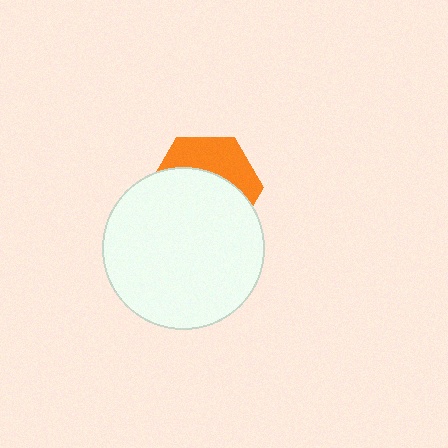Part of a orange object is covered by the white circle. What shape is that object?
It is a hexagon.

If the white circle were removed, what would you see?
You would see the complete orange hexagon.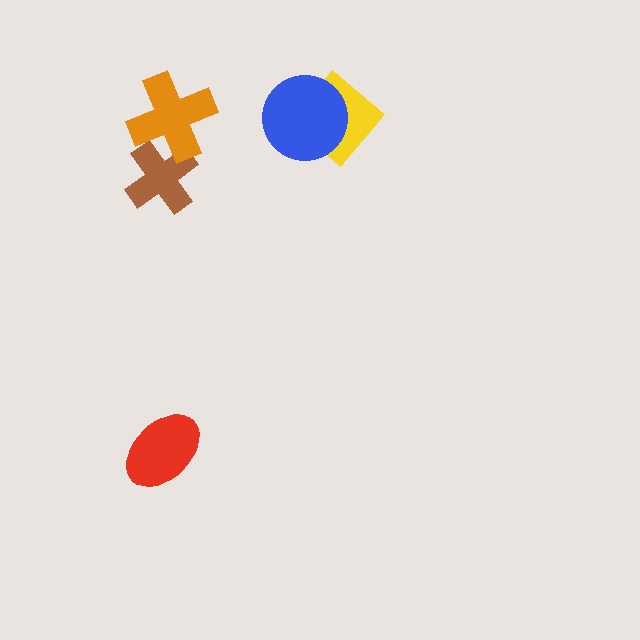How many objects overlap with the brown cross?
1 object overlaps with the brown cross.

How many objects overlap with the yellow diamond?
1 object overlaps with the yellow diamond.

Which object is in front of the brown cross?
The orange cross is in front of the brown cross.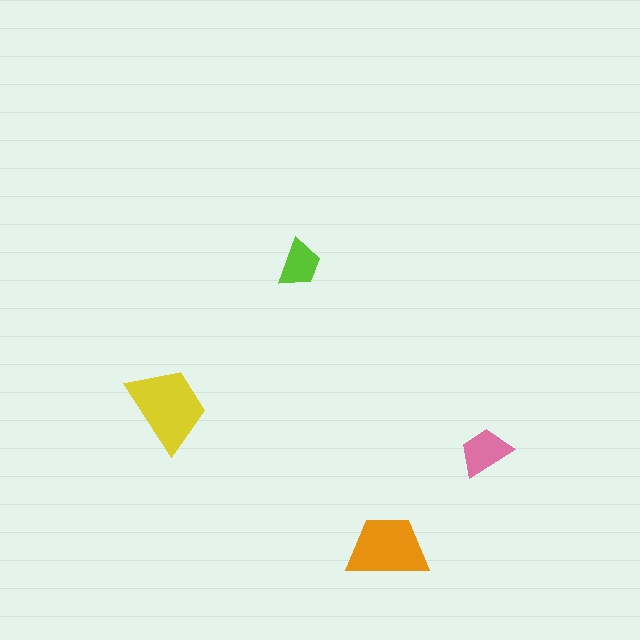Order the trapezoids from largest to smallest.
the yellow one, the orange one, the pink one, the lime one.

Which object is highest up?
The lime trapezoid is topmost.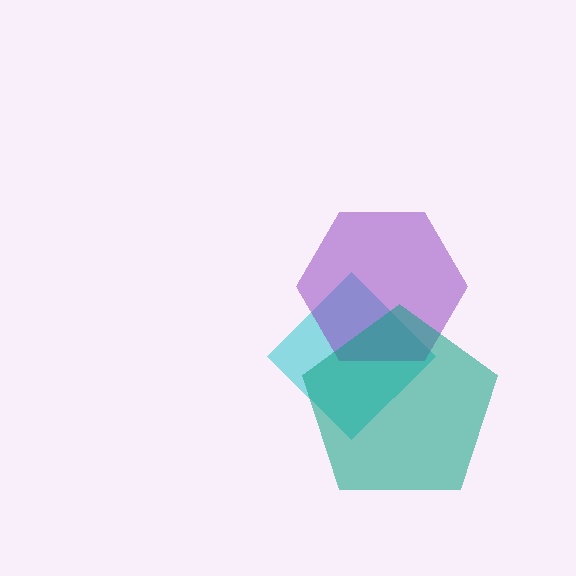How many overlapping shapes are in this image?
There are 3 overlapping shapes in the image.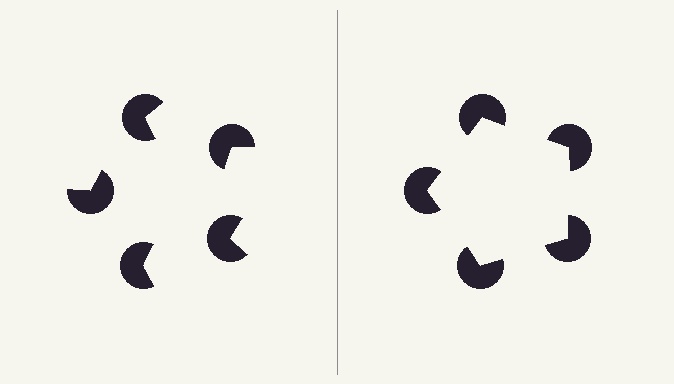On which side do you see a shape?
An illusory pentagon appears on the right side. On the left side the wedge cuts are rotated, so no coherent shape forms.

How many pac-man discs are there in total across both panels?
10 — 5 on each side.